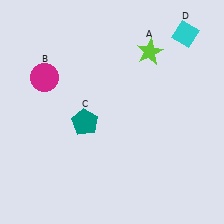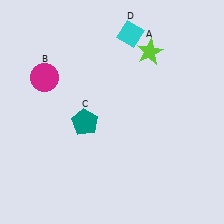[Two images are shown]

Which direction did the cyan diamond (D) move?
The cyan diamond (D) moved left.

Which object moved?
The cyan diamond (D) moved left.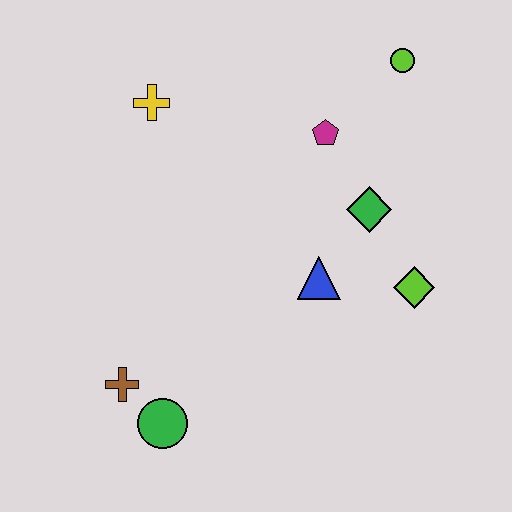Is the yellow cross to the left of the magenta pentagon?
Yes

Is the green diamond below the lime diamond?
No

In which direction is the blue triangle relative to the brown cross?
The blue triangle is to the right of the brown cross.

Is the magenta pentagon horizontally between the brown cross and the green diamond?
Yes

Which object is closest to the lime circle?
The magenta pentagon is closest to the lime circle.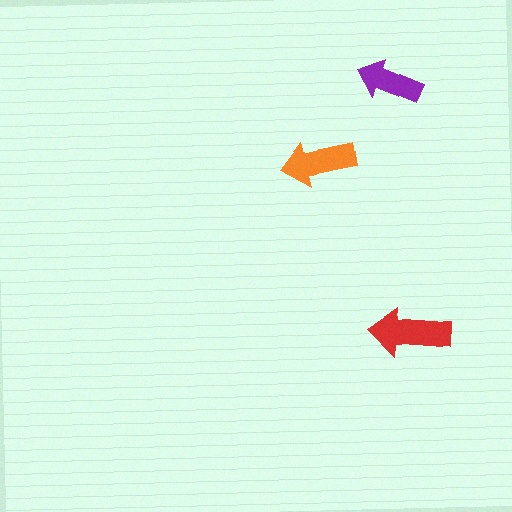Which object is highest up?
The purple arrow is topmost.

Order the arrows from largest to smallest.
the red one, the orange one, the purple one.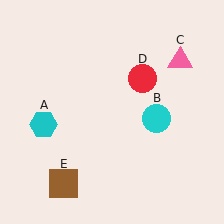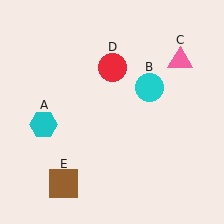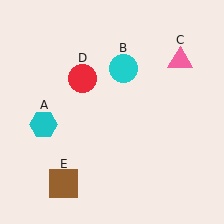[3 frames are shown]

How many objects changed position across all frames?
2 objects changed position: cyan circle (object B), red circle (object D).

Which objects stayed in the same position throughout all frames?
Cyan hexagon (object A) and pink triangle (object C) and brown square (object E) remained stationary.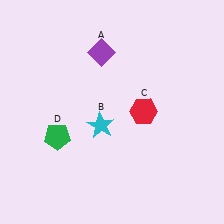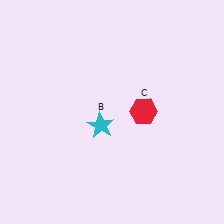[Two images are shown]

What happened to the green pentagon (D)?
The green pentagon (D) was removed in Image 2. It was in the bottom-left area of Image 1.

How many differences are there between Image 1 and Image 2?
There are 2 differences between the two images.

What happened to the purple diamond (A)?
The purple diamond (A) was removed in Image 2. It was in the top-left area of Image 1.